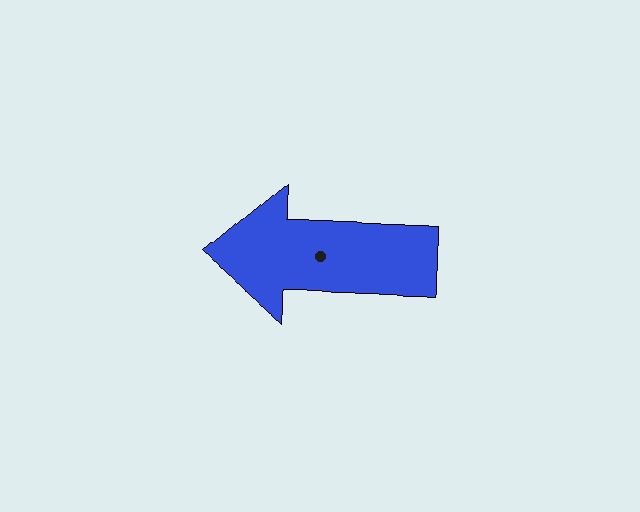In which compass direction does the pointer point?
West.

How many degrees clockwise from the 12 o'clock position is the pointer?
Approximately 271 degrees.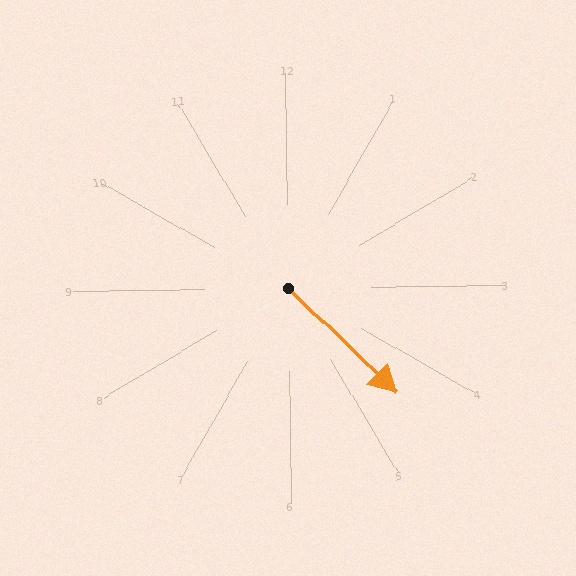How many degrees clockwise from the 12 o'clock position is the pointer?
Approximately 135 degrees.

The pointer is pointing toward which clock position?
Roughly 4 o'clock.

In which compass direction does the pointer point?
Southeast.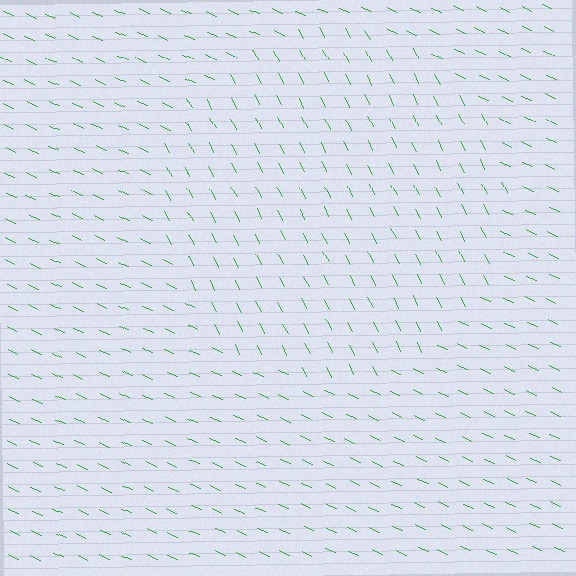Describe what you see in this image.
The image is filled with small green line segments. A circle region in the image has lines oriented differently from the surrounding lines, creating a visible texture boundary.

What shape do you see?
I see a circle.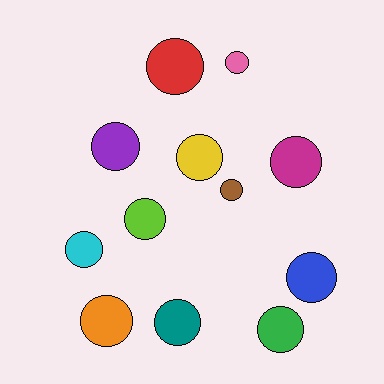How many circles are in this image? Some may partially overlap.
There are 12 circles.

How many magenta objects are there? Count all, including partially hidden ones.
There is 1 magenta object.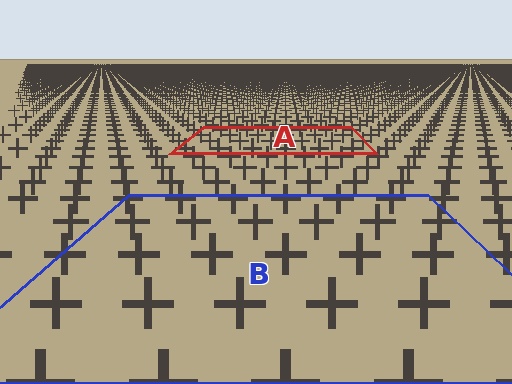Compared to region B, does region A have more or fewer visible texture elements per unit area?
Region A has more texture elements per unit area — they are packed more densely because it is farther away.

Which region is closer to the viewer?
Region B is closer. The texture elements there are larger and more spread out.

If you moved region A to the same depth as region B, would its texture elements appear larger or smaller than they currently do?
They would appear larger. At a closer depth, the same texture elements are projected at a bigger on-screen size.